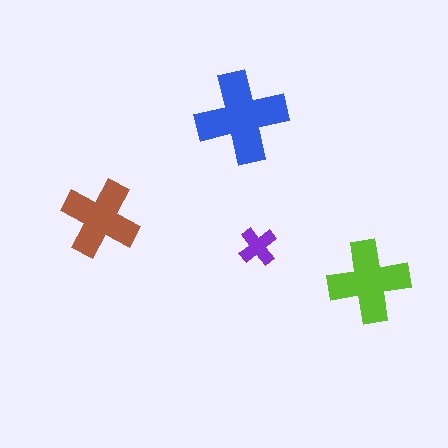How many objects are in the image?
There are 4 objects in the image.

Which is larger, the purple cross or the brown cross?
The brown one.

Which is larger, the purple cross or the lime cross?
The lime one.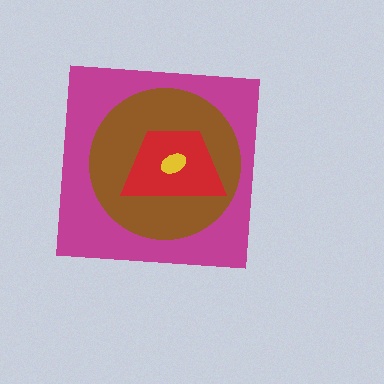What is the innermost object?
The yellow ellipse.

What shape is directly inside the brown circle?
The red trapezoid.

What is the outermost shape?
The magenta square.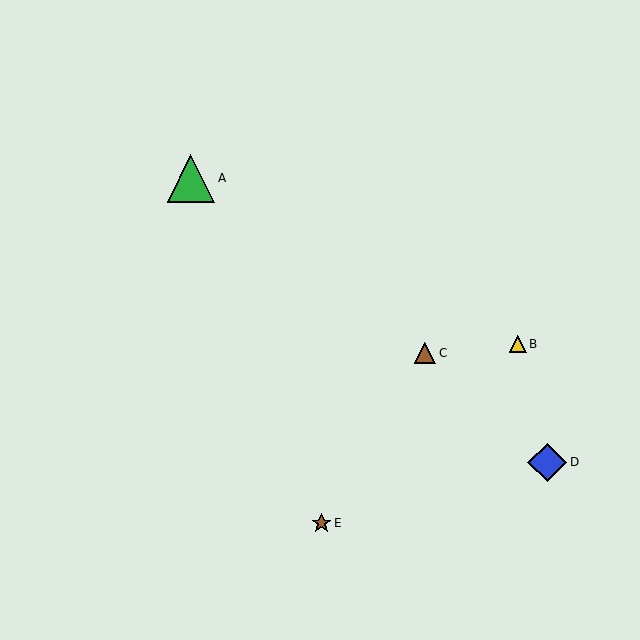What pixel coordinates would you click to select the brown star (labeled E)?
Click at (322, 523) to select the brown star E.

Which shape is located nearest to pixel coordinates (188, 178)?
The green triangle (labeled A) at (191, 178) is nearest to that location.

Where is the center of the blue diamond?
The center of the blue diamond is at (547, 462).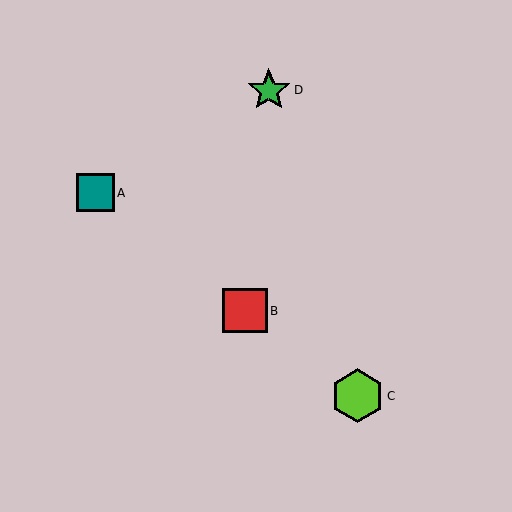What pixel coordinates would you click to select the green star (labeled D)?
Click at (269, 90) to select the green star D.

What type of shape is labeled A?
Shape A is a teal square.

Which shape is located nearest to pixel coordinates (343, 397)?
The lime hexagon (labeled C) at (358, 396) is nearest to that location.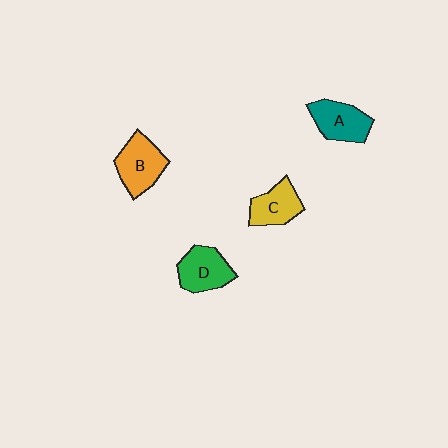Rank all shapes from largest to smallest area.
From largest to smallest: B (orange), A (teal), D (green), C (yellow).